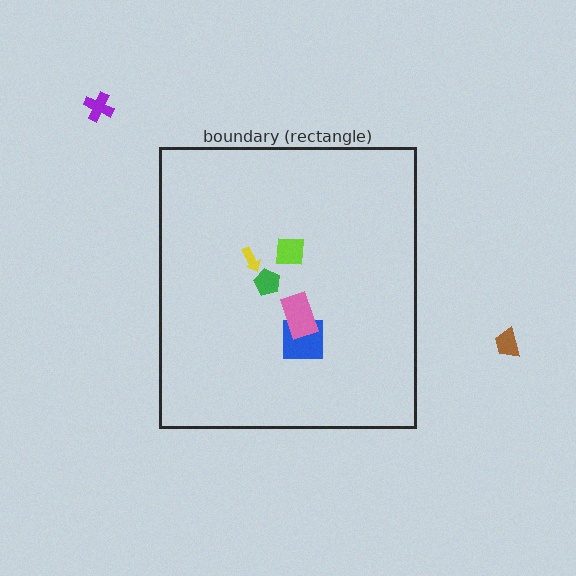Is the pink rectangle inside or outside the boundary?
Inside.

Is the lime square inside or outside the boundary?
Inside.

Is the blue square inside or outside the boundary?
Inside.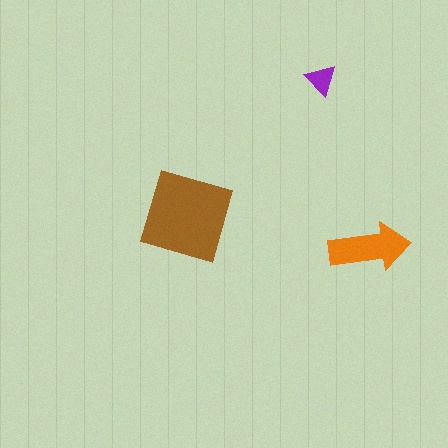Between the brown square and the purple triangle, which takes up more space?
The brown square.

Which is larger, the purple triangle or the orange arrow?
The orange arrow.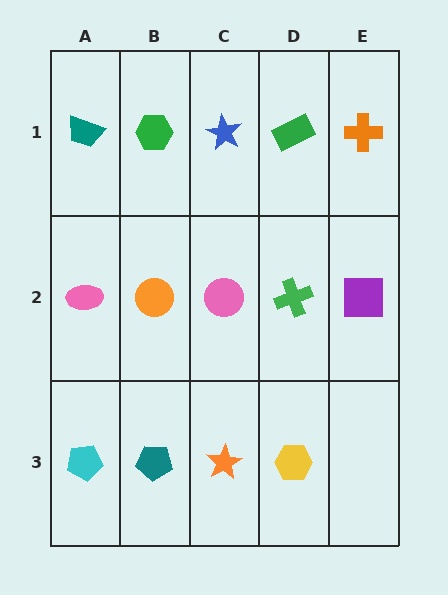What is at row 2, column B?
An orange circle.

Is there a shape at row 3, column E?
No, that cell is empty.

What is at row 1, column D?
A green rectangle.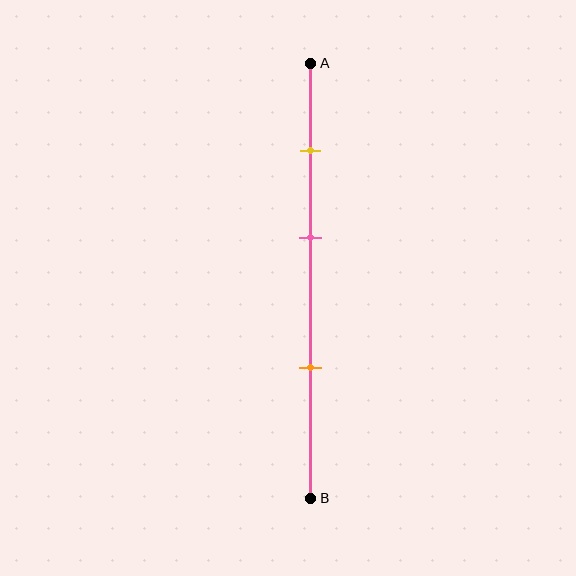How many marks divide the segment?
There are 3 marks dividing the segment.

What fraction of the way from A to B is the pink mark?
The pink mark is approximately 40% (0.4) of the way from A to B.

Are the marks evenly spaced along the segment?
Yes, the marks are approximately evenly spaced.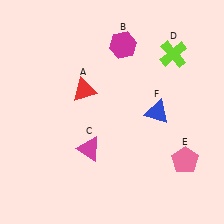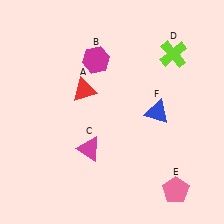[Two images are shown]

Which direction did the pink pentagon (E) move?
The pink pentagon (E) moved down.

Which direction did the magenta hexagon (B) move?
The magenta hexagon (B) moved left.